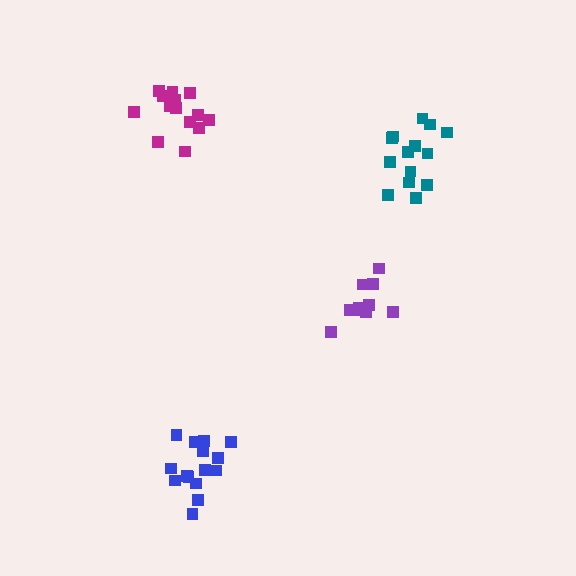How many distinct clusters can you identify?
There are 4 distinct clusters.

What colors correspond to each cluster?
The clusters are colored: purple, blue, magenta, teal.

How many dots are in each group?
Group 1: 10 dots, Group 2: 15 dots, Group 3: 15 dots, Group 4: 14 dots (54 total).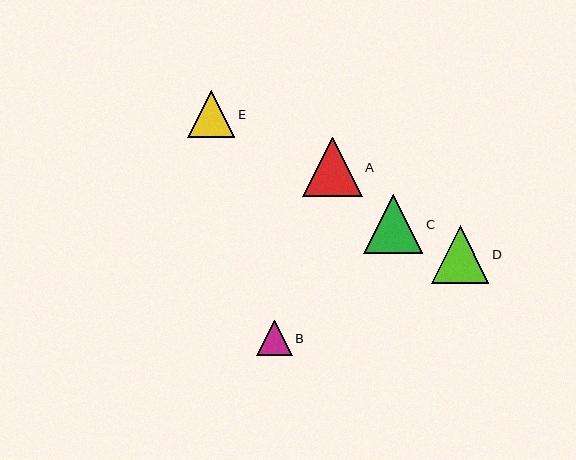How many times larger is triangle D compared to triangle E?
Triangle D is approximately 1.2 times the size of triangle E.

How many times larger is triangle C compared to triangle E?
Triangle C is approximately 1.3 times the size of triangle E.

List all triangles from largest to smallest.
From largest to smallest: A, C, D, E, B.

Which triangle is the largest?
Triangle A is the largest with a size of approximately 59 pixels.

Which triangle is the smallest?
Triangle B is the smallest with a size of approximately 35 pixels.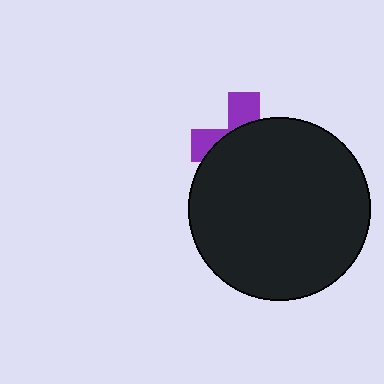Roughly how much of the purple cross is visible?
A small part of it is visible (roughly 31%).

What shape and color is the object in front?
The object in front is a black circle.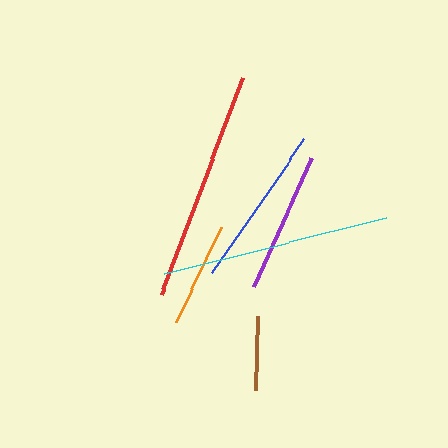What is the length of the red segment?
The red segment is approximately 232 pixels long.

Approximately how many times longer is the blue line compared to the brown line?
The blue line is approximately 2.2 times the length of the brown line.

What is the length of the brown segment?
The brown segment is approximately 74 pixels long.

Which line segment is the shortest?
The brown line is the shortest at approximately 74 pixels.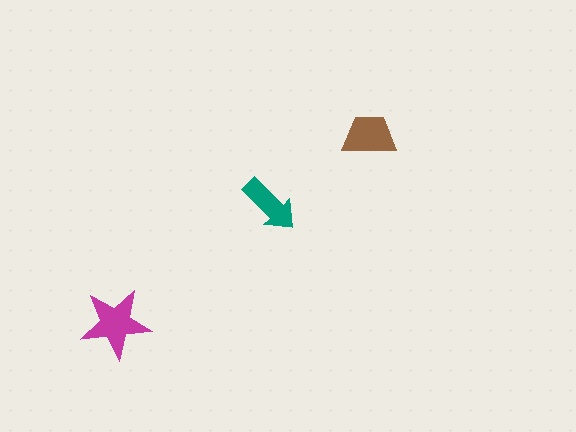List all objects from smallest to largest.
The teal arrow, the brown trapezoid, the magenta star.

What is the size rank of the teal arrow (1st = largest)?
3rd.